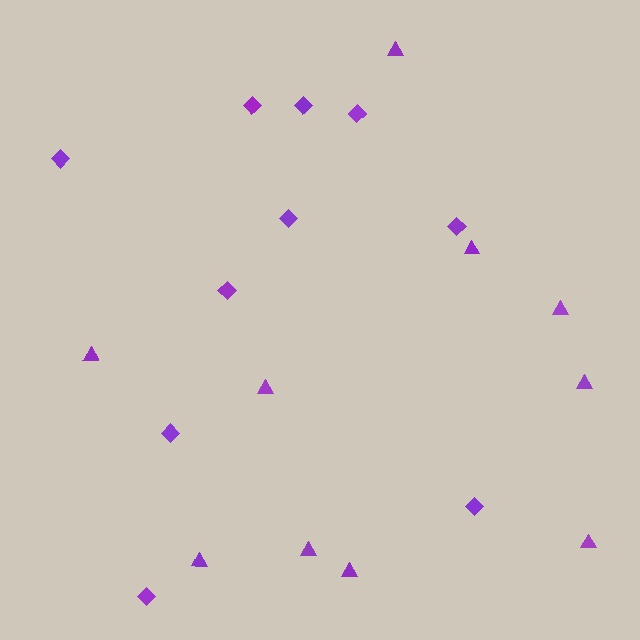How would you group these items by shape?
There are 2 groups: one group of triangles (10) and one group of diamonds (10).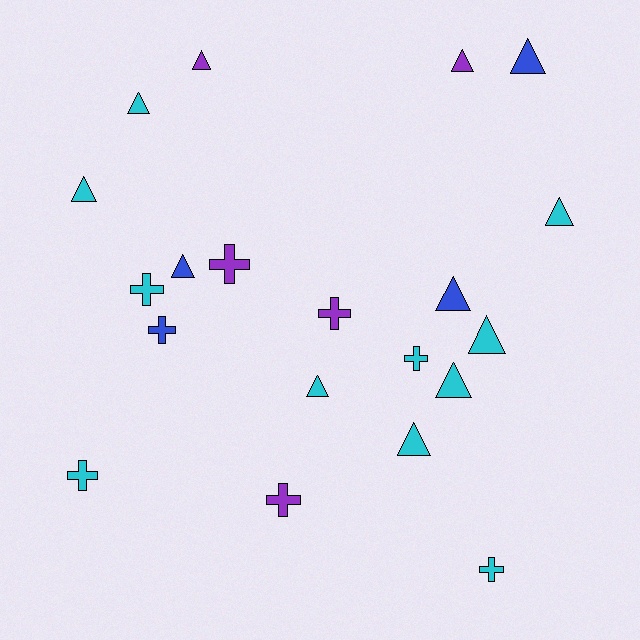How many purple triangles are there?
There are 2 purple triangles.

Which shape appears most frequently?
Triangle, with 12 objects.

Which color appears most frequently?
Cyan, with 11 objects.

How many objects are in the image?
There are 20 objects.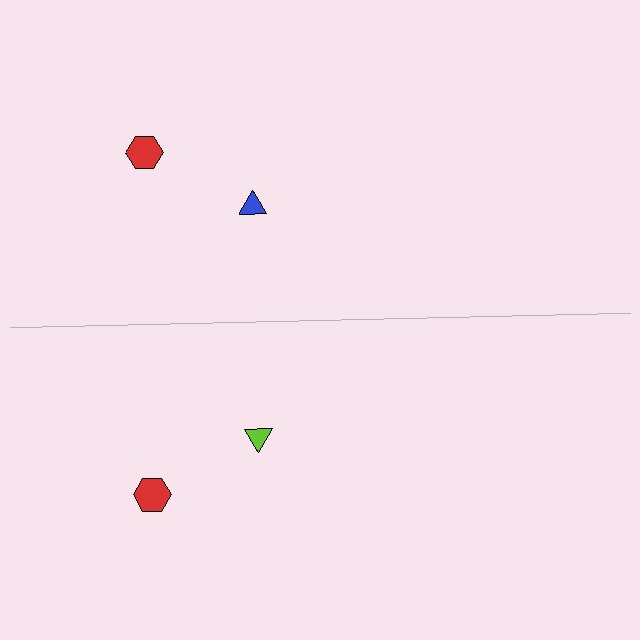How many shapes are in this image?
There are 4 shapes in this image.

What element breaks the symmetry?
The lime triangle on the bottom side breaks the symmetry — its mirror counterpart is blue.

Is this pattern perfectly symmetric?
No, the pattern is not perfectly symmetric. The lime triangle on the bottom side breaks the symmetry — its mirror counterpart is blue.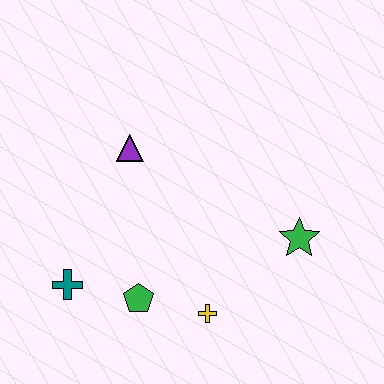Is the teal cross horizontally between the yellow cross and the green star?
No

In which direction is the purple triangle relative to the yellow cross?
The purple triangle is above the yellow cross.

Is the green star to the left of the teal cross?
No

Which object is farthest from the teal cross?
The green star is farthest from the teal cross.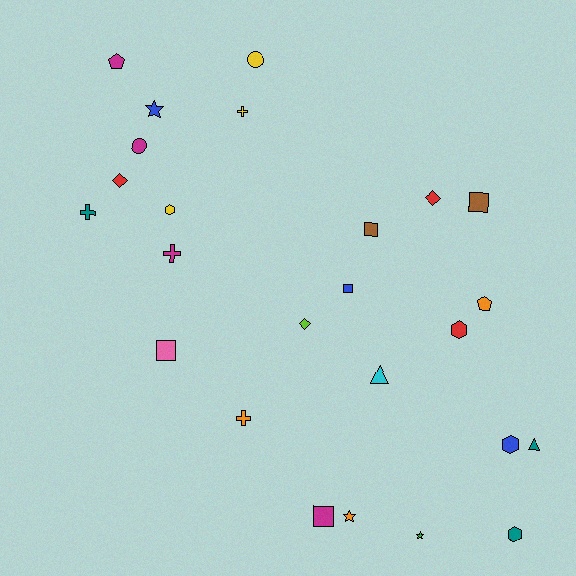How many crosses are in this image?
There are 4 crosses.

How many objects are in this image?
There are 25 objects.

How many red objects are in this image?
There are 3 red objects.